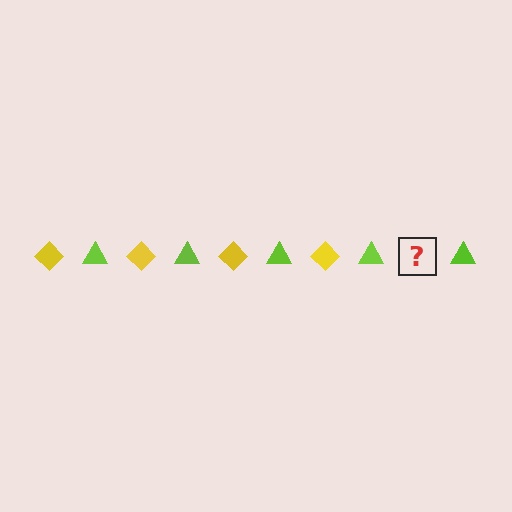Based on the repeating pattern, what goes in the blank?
The blank should be a yellow diamond.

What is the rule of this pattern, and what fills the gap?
The rule is that the pattern alternates between yellow diamond and lime triangle. The gap should be filled with a yellow diamond.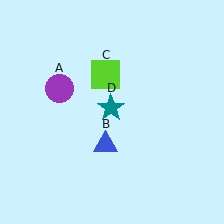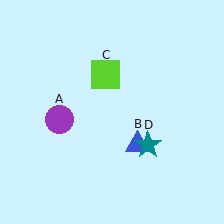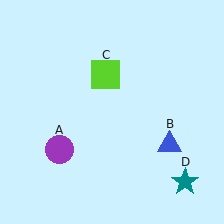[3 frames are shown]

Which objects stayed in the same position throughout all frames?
Lime square (object C) remained stationary.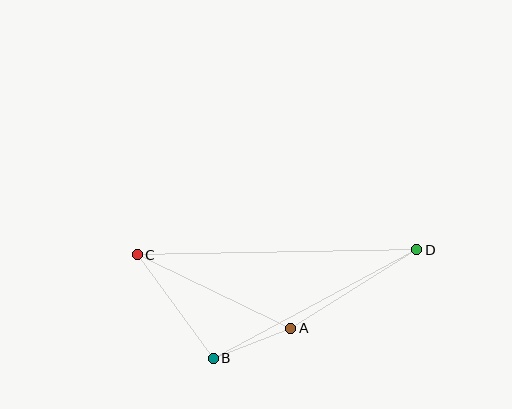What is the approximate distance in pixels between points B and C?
The distance between B and C is approximately 128 pixels.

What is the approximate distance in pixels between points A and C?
The distance between A and C is approximately 170 pixels.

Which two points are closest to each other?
Points A and B are closest to each other.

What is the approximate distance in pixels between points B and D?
The distance between B and D is approximately 231 pixels.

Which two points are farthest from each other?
Points C and D are farthest from each other.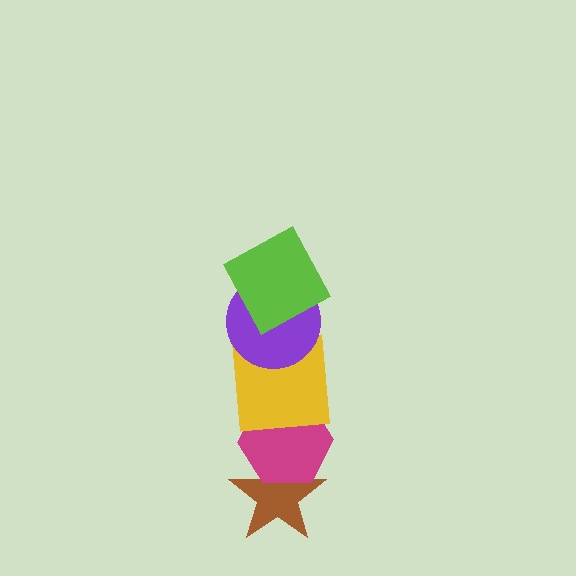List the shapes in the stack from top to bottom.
From top to bottom: the lime square, the purple circle, the yellow square, the magenta hexagon, the brown star.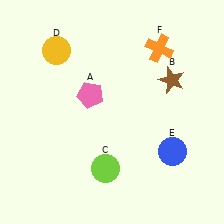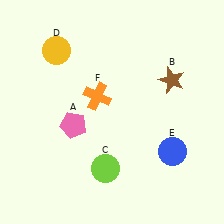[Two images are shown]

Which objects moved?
The objects that moved are: the pink pentagon (A), the orange cross (F).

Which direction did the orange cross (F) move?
The orange cross (F) moved left.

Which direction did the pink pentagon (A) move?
The pink pentagon (A) moved down.